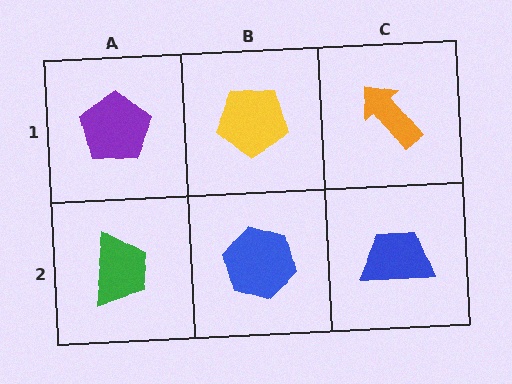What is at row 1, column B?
A yellow pentagon.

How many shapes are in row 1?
3 shapes.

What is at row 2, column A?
A green trapezoid.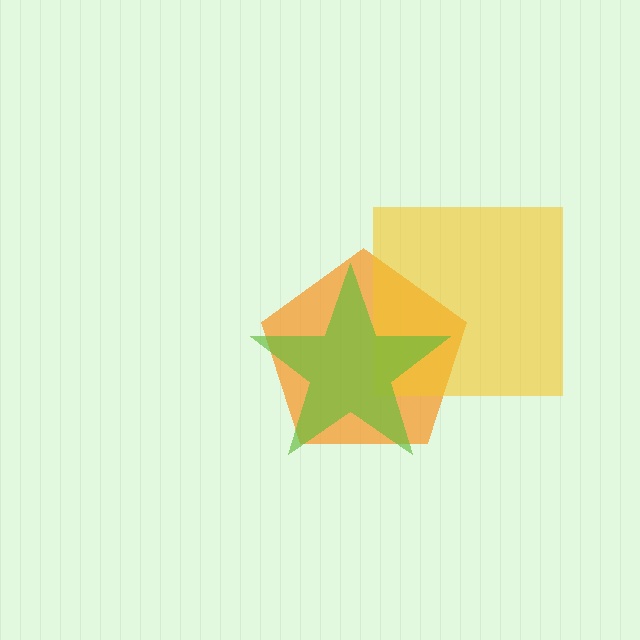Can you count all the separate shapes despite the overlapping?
Yes, there are 3 separate shapes.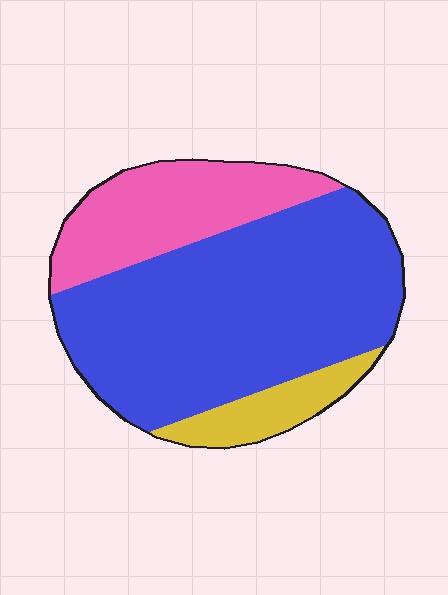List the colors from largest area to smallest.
From largest to smallest: blue, pink, yellow.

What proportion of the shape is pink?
Pink takes up about one quarter (1/4) of the shape.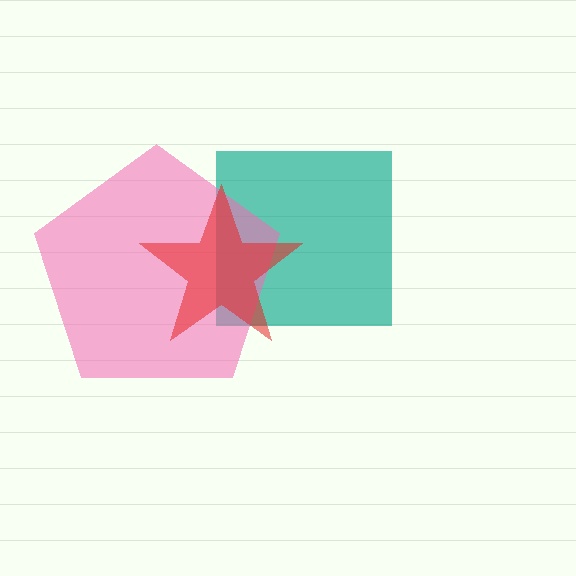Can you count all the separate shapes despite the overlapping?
Yes, there are 3 separate shapes.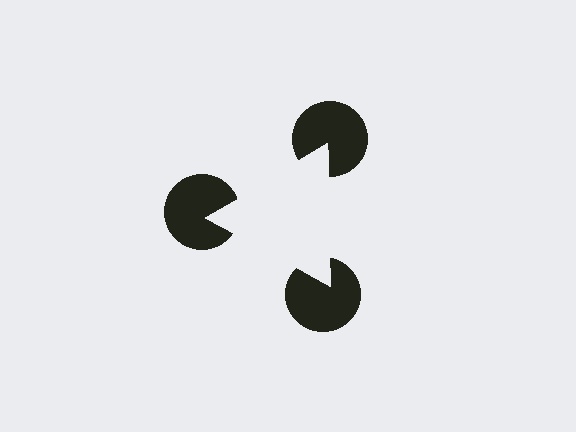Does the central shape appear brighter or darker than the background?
It typically appears slightly brighter than the background, even though no actual brightness change is drawn.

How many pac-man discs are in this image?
There are 3 — one at each vertex of the illusory triangle.